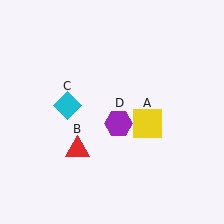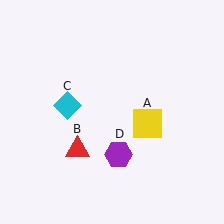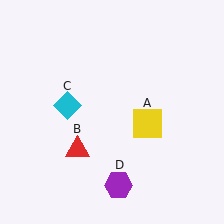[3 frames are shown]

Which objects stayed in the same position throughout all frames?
Yellow square (object A) and red triangle (object B) and cyan diamond (object C) remained stationary.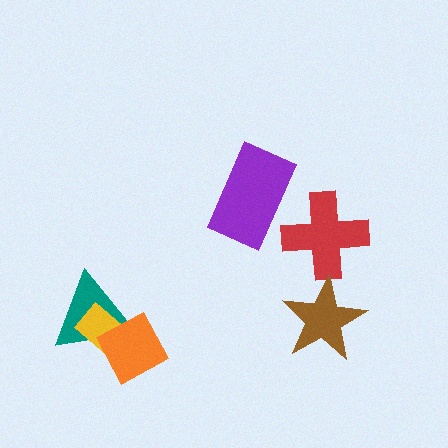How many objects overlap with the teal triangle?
2 objects overlap with the teal triangle.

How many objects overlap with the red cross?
0 objects overlap with the red cross.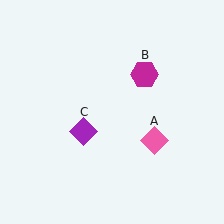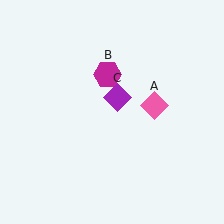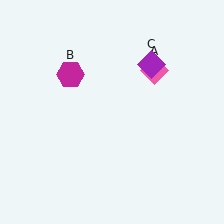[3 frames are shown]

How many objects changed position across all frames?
3 objects changed position: pink diamond (object A), magenta hexagon (object B), purple diamond (object C).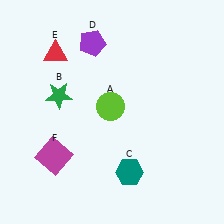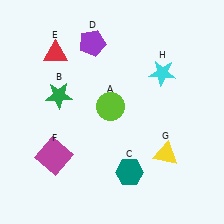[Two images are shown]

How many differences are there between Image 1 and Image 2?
There are 2 differences between the two images.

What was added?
A yellow triangle (G), a cyan star (H) were added in Image 2.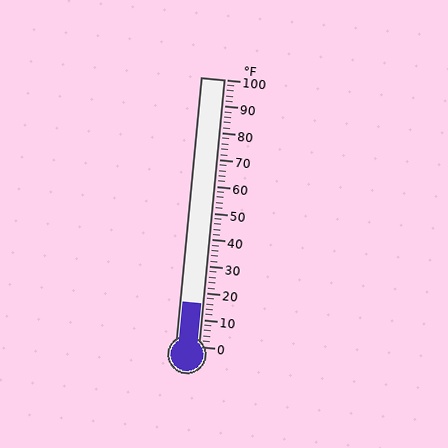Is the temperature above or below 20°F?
The temperature is below 20°F.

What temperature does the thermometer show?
The thermometer shows approximately 16°F.